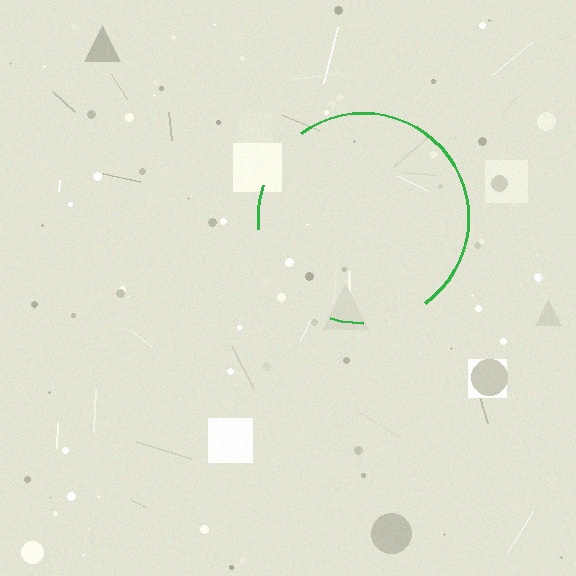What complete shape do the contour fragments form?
The contour fragments form a circle.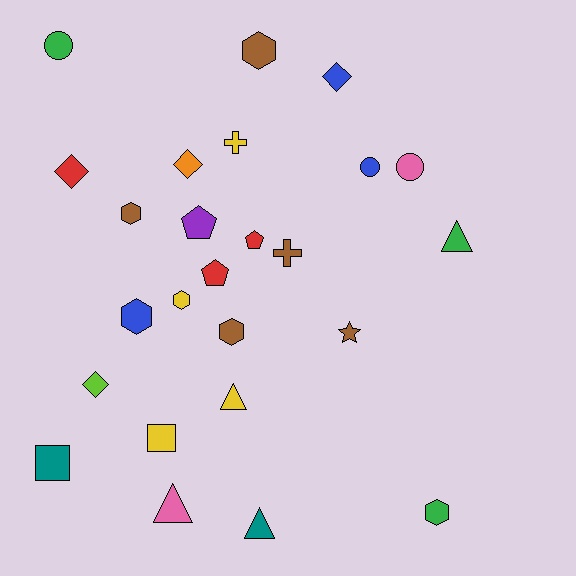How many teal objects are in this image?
There are 2 teal objects.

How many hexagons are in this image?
There are 6 hexagons.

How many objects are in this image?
There are 25 objects.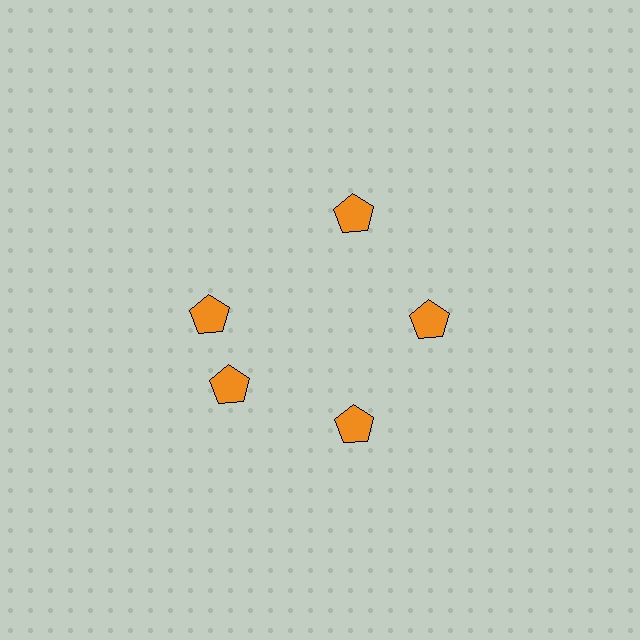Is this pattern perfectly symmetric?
No. The 5 orange pentagons are arranged in a ring, but one element near the 10 o'clock position is rotated out of alignment along the ring, breaking the 5-fold rotational symmetry.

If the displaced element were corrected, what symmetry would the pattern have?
It would have 5-fold rotational symmetry — the pattern would map onto itself every 72 degrees.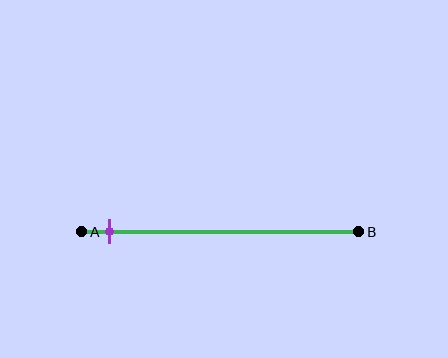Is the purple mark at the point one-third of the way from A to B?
No, the mark is at about 10% from A, not at the 33% one-third point.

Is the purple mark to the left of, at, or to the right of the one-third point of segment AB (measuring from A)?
The purple mark is to the left of the one-third point of segment AB.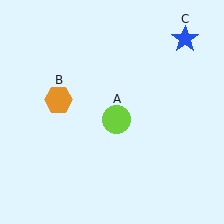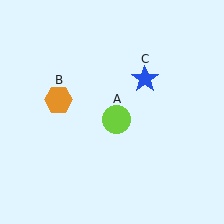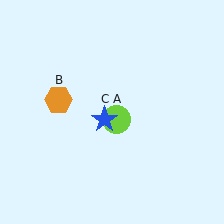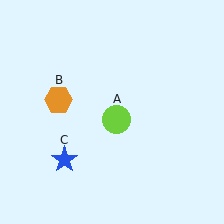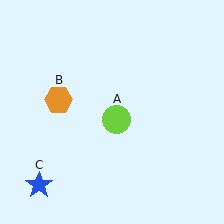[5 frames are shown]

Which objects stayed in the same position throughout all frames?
Lime circle (object A) and orange hexagon (object B) remained stationary.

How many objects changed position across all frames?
1 object changed position: blue star (object C).